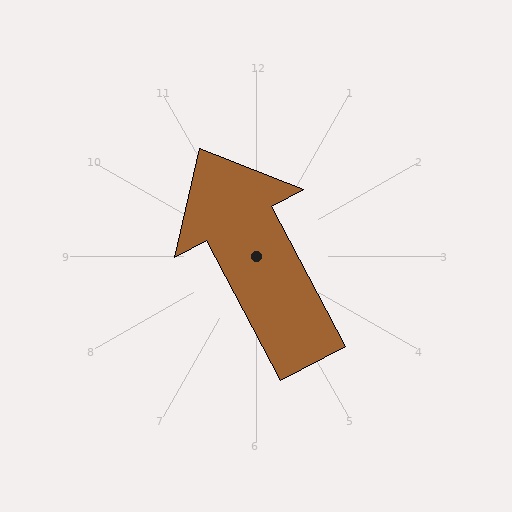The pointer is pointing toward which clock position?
Roughly 11 o'clock.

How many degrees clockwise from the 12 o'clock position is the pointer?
Approximately 332 degrees.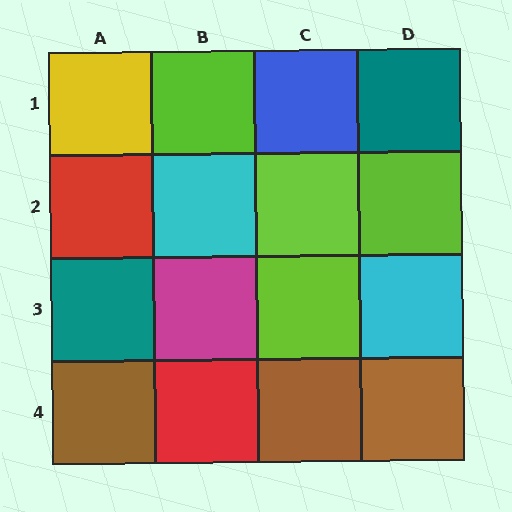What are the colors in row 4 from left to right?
Brown, red, brown, brown.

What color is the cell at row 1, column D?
Teal.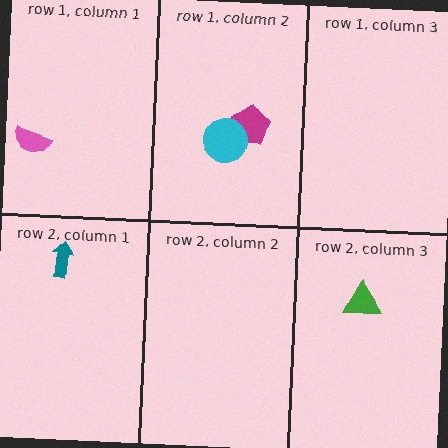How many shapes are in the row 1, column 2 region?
2.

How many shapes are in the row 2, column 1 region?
1.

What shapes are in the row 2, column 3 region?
The green triangle.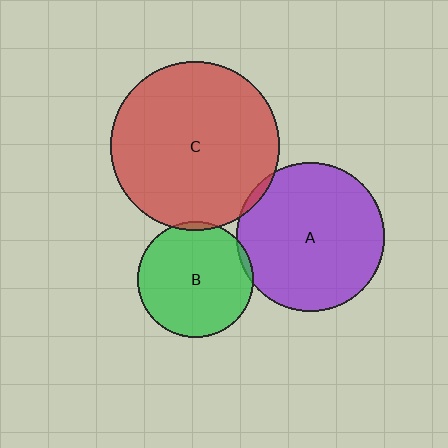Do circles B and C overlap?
Yes.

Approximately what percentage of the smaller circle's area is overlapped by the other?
Approximately 5%.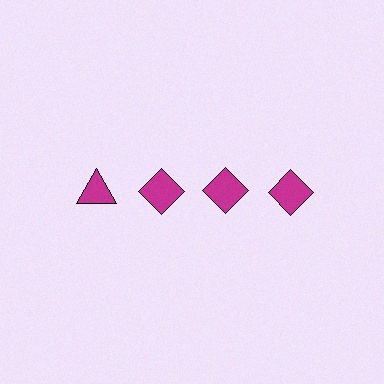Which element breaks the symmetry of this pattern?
The magenta triangle in the top row, leftmost column breaks the symmetry. All other shapes are magenta diamonds.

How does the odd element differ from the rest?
It has a different shape: triangle instead of diamond.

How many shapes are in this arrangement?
There are 4 shapes arranged in a grid pattern.